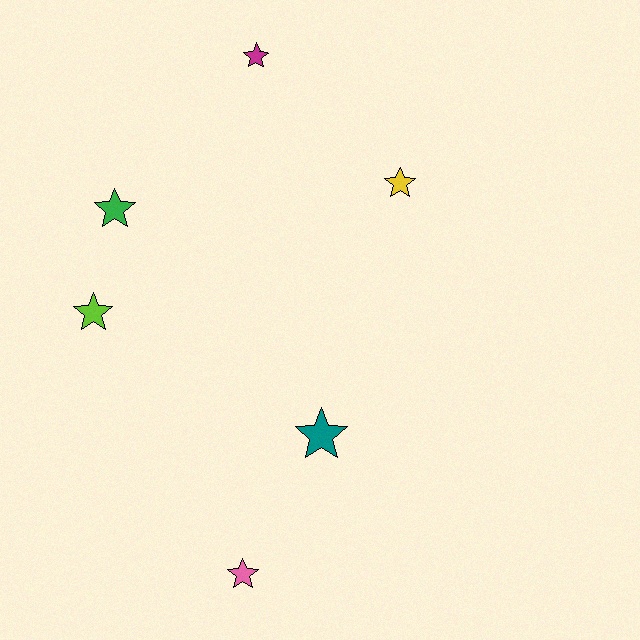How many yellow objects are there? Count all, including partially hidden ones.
There is 1 yellow object.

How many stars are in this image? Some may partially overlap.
There are 6 stars.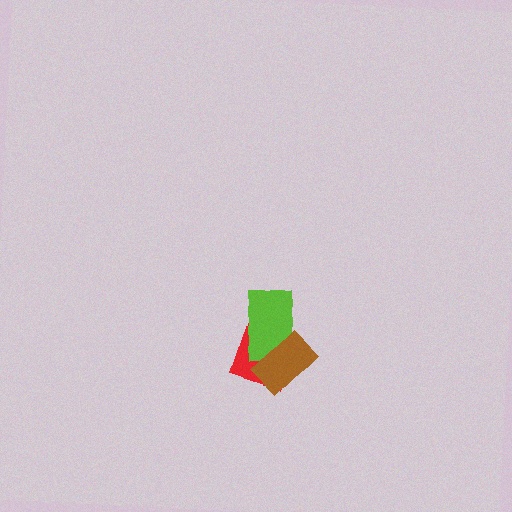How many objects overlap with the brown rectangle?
2 objects overlap with the brown rectangle.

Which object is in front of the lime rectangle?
The brown rectangle is in front of the lime rectangle.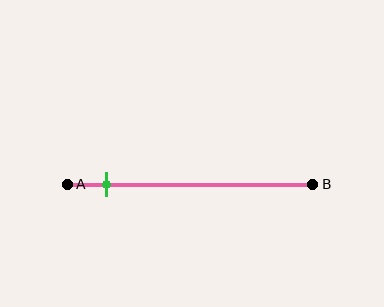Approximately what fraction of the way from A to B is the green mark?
The green mark is approximately 15% of the way from A to B.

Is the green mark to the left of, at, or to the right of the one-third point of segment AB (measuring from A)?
The green mark is to the left of the one-third point of segment AB.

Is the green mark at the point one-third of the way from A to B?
No, the mark is at about 15% from A, not at the 33% one-third point.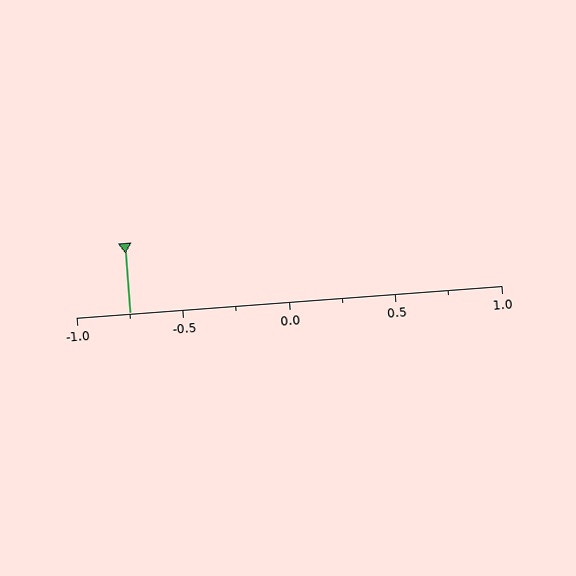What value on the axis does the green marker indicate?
The marker indicates approximately -0.75.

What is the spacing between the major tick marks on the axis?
The major ticks are spaced 0.5 apart.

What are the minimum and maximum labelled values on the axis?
The axis runs from -1.0 to 1.0.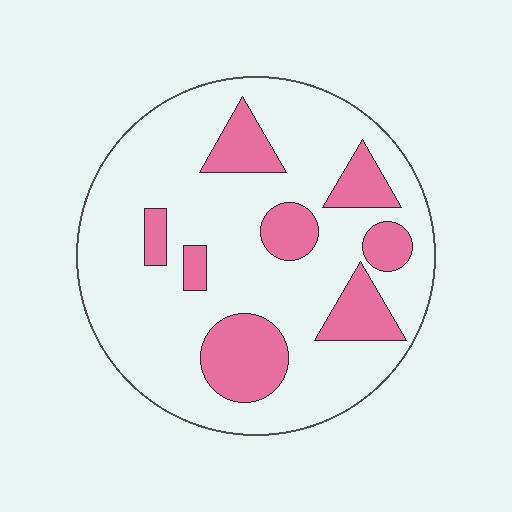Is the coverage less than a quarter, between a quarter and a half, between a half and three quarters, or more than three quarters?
Less than a quarter.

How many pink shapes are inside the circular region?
8.